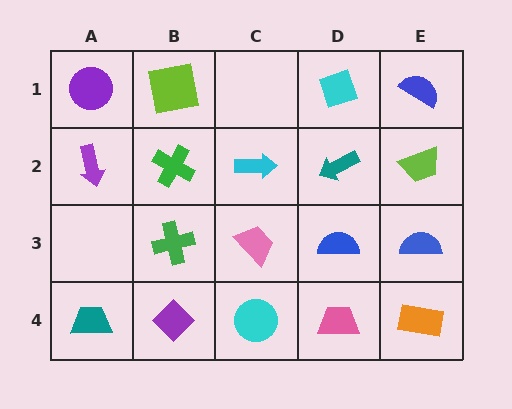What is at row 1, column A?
A purple circle.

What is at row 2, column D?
A teal arrow.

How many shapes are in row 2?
5 shapes.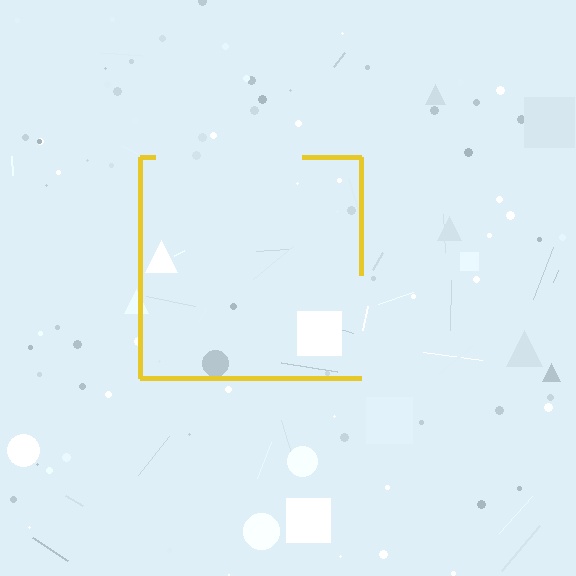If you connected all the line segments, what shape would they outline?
They would outline a square.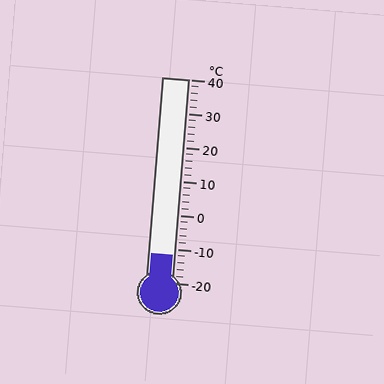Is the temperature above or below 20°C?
The temperature is below 20°C.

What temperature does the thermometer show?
The thermometer shows approximately -12°C.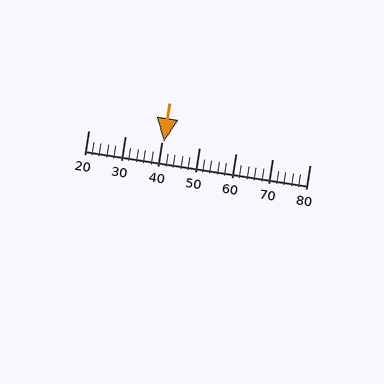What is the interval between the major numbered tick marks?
The major tick marks are spaced 10 units apart.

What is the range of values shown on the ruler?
The ruler shows values from 20 to 80.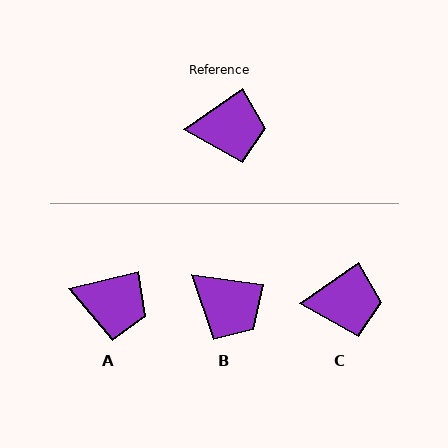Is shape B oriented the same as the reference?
No, it is off by about 42 degrees.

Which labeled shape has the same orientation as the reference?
C.